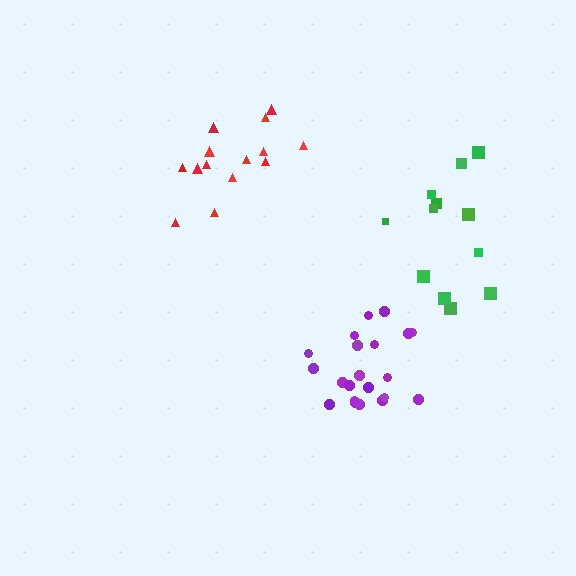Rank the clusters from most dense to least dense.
purple, red, green.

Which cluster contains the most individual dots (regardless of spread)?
Purple (21).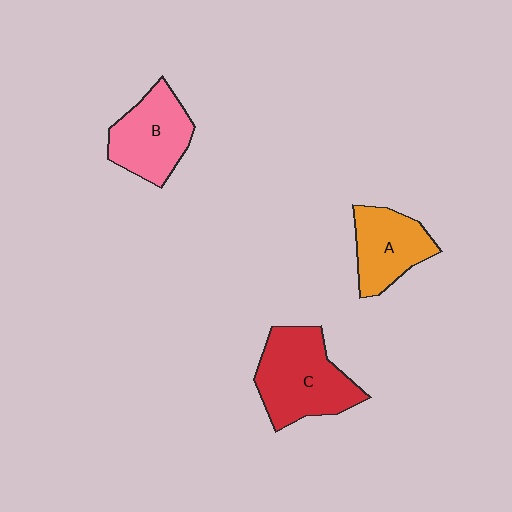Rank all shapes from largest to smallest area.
From largest to smallest: C (red), B (pink), A (orange).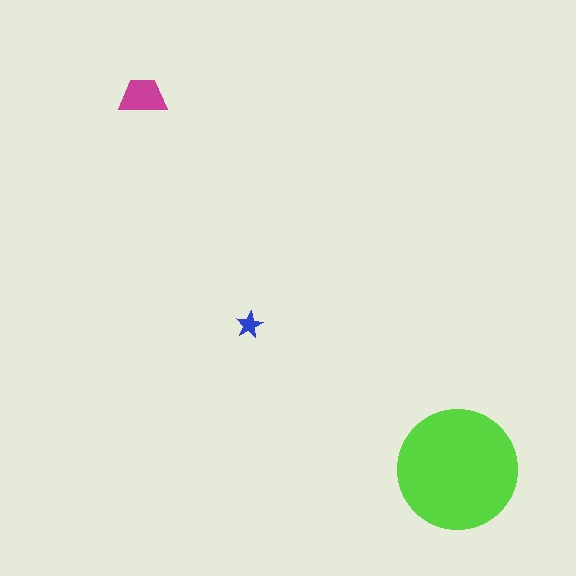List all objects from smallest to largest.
The blue star, the magenta trapezoid, the lime circle.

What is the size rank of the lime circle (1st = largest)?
1st.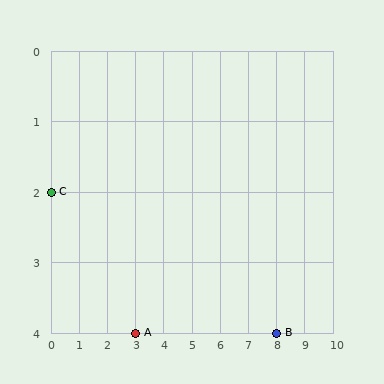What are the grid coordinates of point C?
Point C is at grid coordinates (0, 2).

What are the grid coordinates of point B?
Point B is at grid coordinates (8, 4).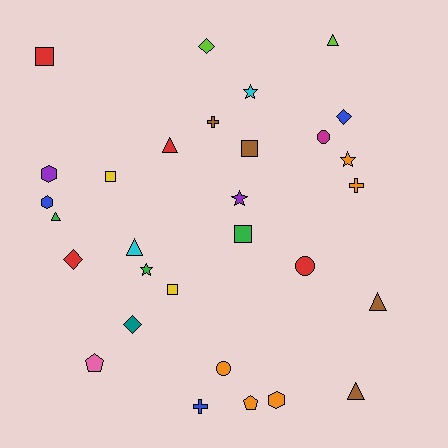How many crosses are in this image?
There are 3 crosses.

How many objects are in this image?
There are 30 objects.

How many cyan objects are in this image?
There are 2 cyan objects.